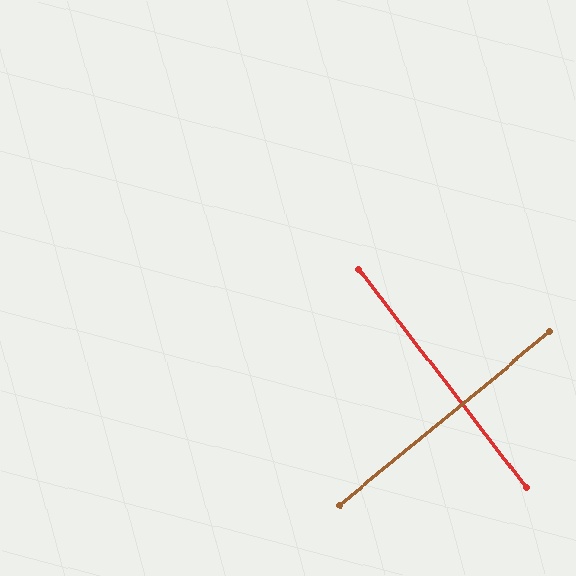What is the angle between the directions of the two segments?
Approximately 88 degrees.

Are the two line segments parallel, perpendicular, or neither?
Perpendicular — they meet at approximately 88°.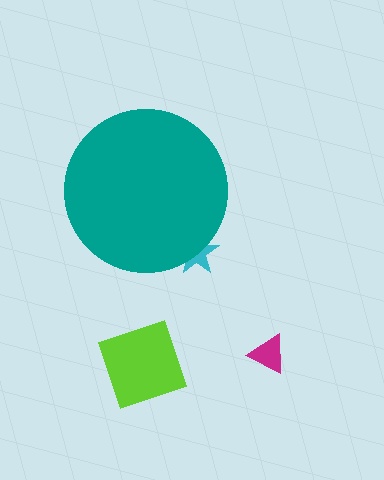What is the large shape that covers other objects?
A teal circle.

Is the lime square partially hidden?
No, the lime square is fully visible.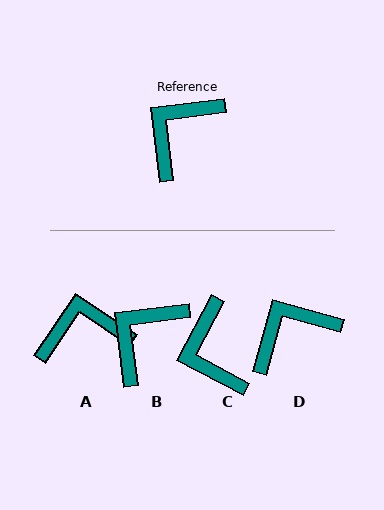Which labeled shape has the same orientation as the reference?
B.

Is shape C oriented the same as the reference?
No, it is off by about 55 degrees.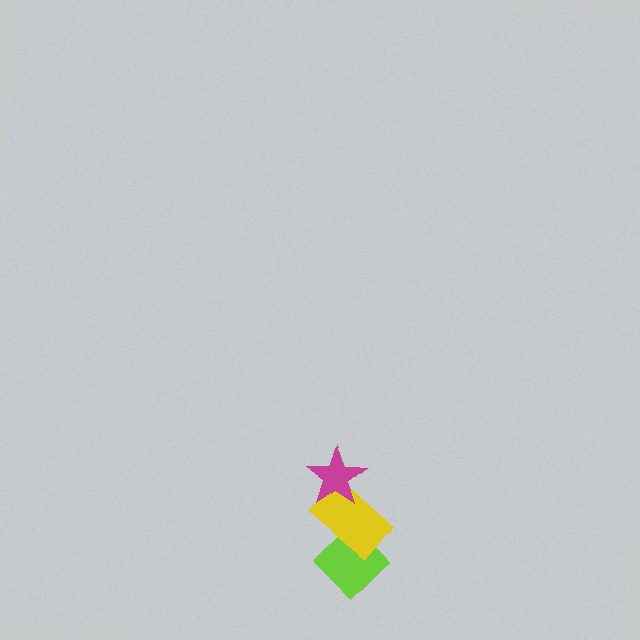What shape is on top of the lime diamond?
The yellow rectangle is on top of the lime diamond.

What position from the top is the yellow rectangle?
The yellow rectangle is 2nd from the top.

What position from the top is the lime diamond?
The lime diamond is 3rd from the top.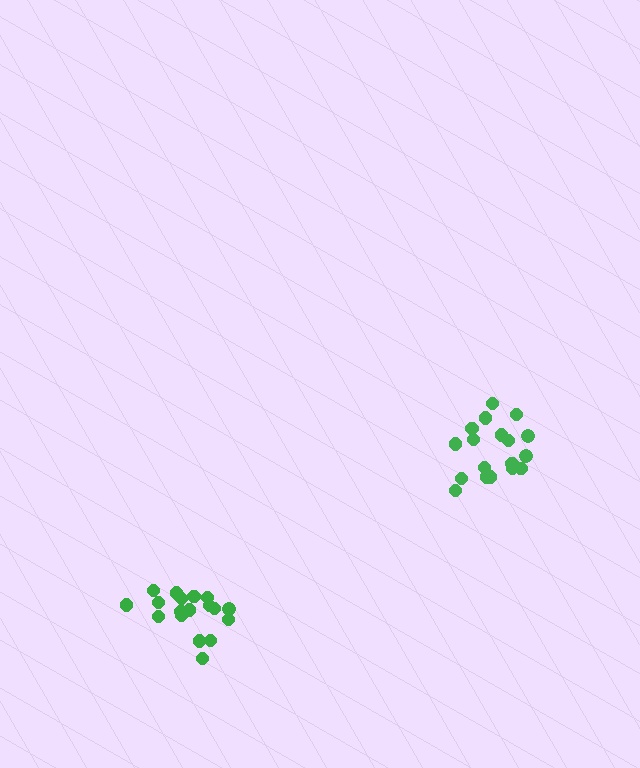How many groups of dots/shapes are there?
There are 2 groups.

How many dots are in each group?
Group 1: 18 dots, Group 2: 19 dots (37 total).